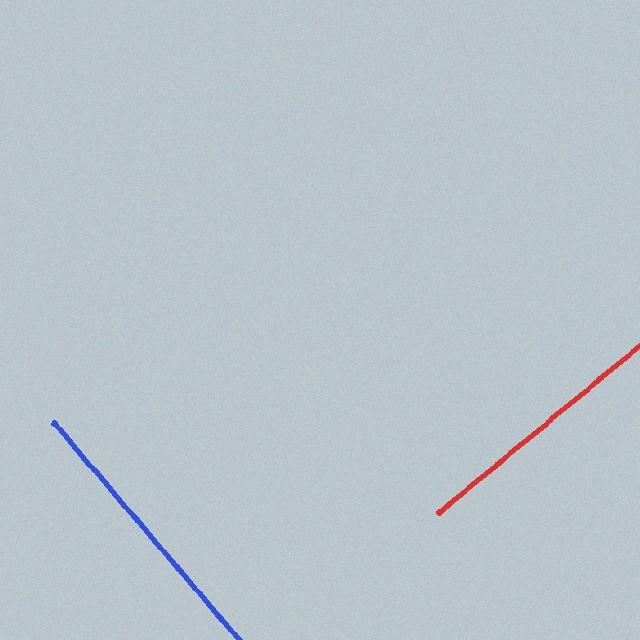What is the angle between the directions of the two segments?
Approximately 89 degrees.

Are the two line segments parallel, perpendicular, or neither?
Perpendicular — they meet at approximately 89°.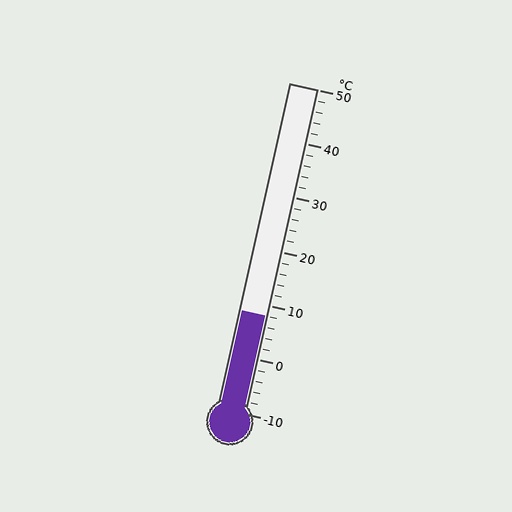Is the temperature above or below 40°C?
The temperature is below 40°C.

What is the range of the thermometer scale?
The thermometer scale ranges from -10°C to 50°C.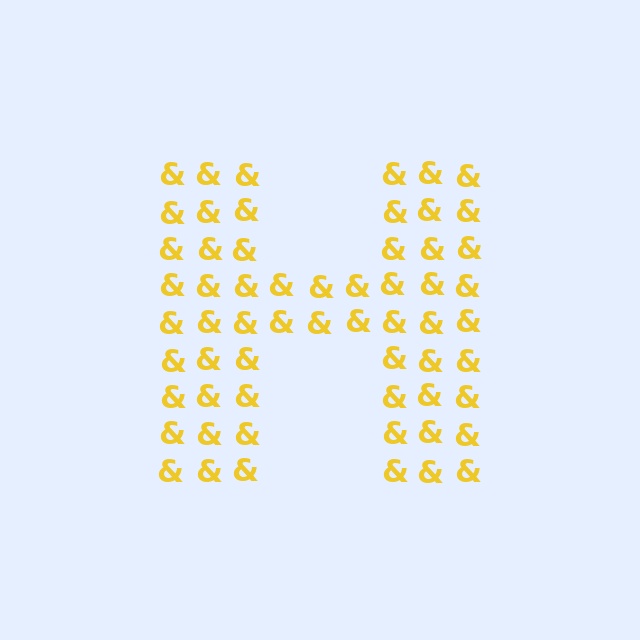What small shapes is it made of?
It is made of small ampersands.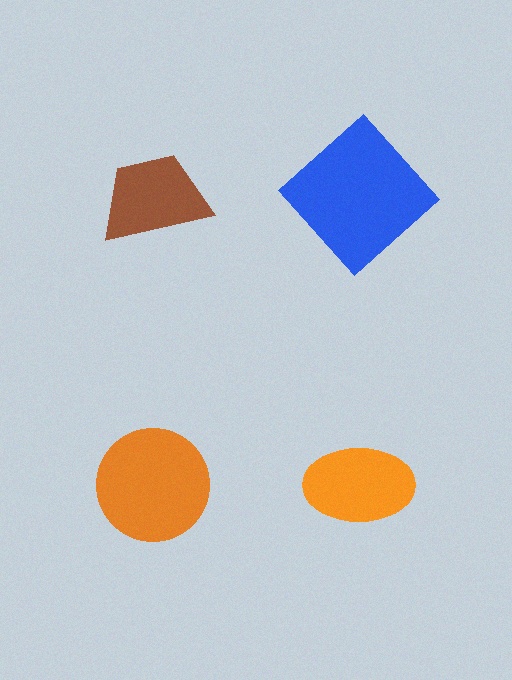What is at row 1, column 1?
A brown trapezoid.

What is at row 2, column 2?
An orange ellipse.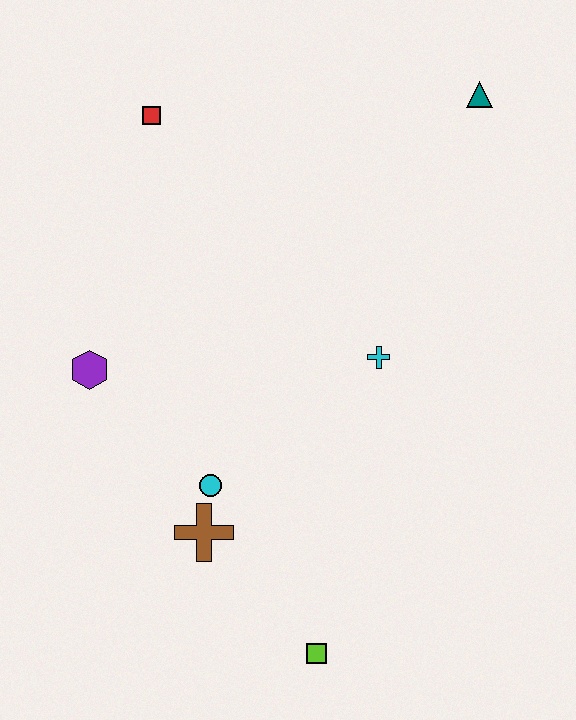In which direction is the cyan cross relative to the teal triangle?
The cyan cross is below the teal triangle.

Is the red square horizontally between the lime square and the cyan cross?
No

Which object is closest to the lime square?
The brown cross is closest to the lime square.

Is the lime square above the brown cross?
No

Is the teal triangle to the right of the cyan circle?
Yes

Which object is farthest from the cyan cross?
The red square is farthest from the cyan cross.